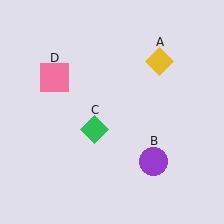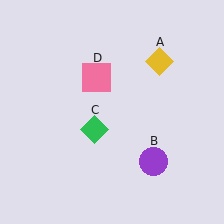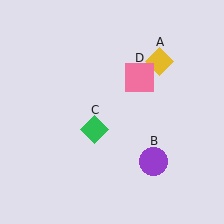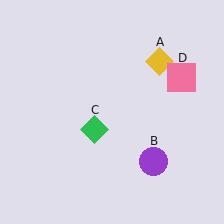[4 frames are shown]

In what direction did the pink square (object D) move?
The pink square (object D) moved right.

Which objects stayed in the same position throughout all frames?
Yellow diamond (object A) and purple circle (object B) and green diamond (object C) remained stationary.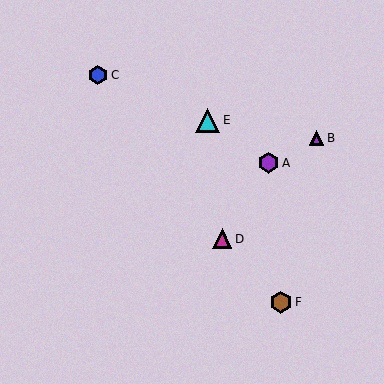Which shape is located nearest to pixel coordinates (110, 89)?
The blue hexagon (labeled C) at (98, 75) is nearest to that location.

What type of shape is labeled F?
Shape F is a brown hexagon.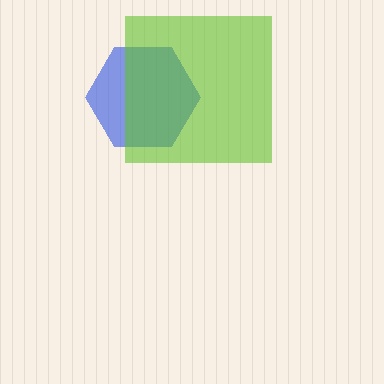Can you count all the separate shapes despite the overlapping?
Yes, there are 2 separate shapes.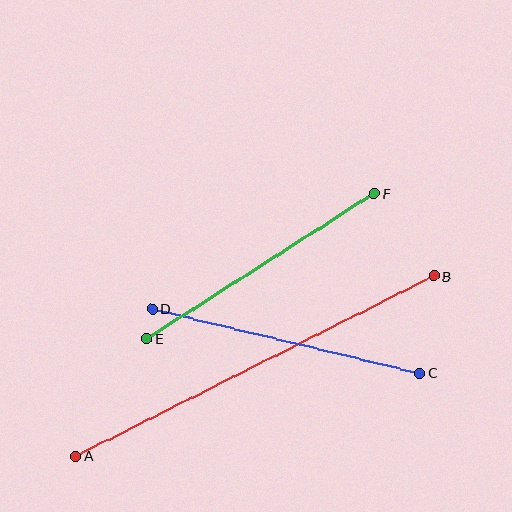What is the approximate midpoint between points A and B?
The midpoint is at approximately (255, 366) pixels.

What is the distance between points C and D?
The distance is approximately 276 pixels.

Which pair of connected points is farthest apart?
Points A and B are farthest apart.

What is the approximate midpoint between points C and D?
The midpoint is at approximately (286, 341) pixels.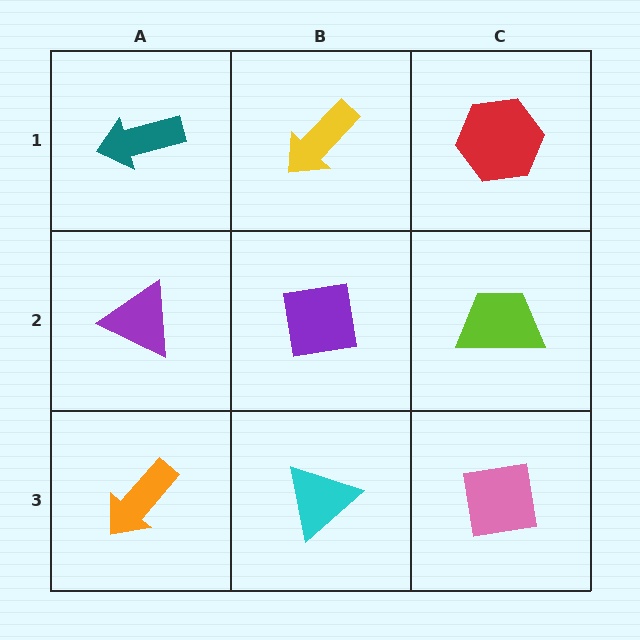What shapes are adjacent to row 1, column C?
A lime trapezoid (row 2, column C), a yellow arrow (row 1, column B).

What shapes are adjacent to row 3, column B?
A purple square (row 2, column B), an orange arrow (row 3, column A), a pink square (row 3, column C).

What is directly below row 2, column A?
An orange arrow.